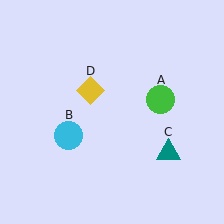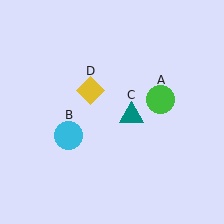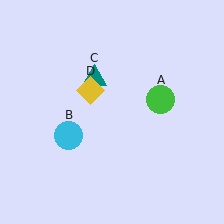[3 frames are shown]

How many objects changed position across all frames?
1 object changed position: teal triangle (object C).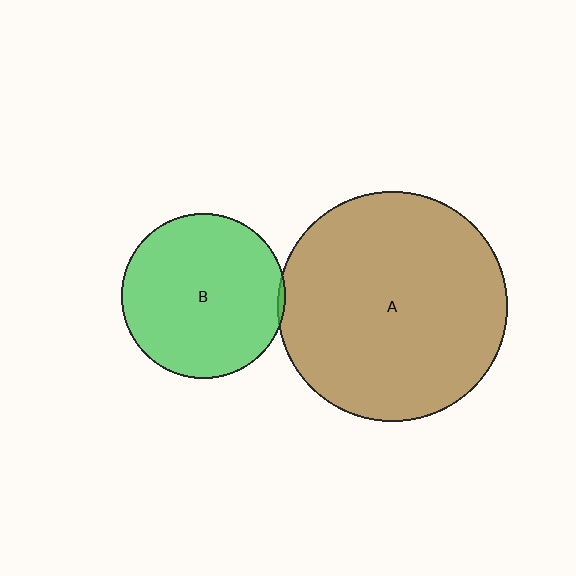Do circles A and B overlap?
Yes.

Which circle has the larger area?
Circle A (brown).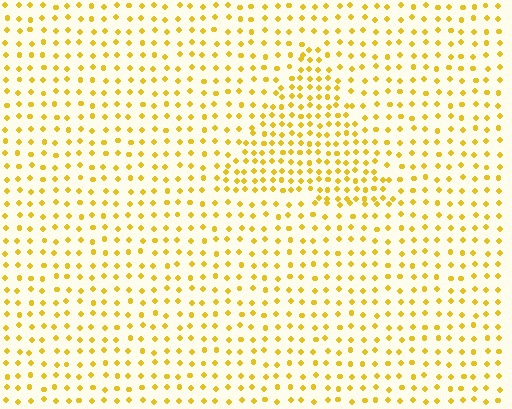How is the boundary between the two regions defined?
The boundary is defined by a change in element density (approximately 1.8x ratio). All elements are the same color, size, and shape.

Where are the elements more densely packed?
The elements are more densely packed inside the triangle boundary.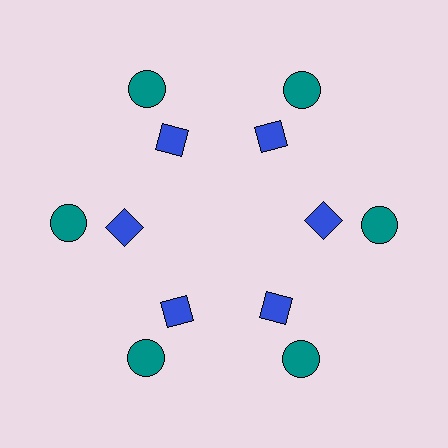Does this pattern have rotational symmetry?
Yes, this pattern has 6-fold rotational symmetry. It looks the same after rotating 60 degrees around the center.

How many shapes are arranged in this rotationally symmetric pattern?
There are 12 shapes, arranged in 6 groups of 2.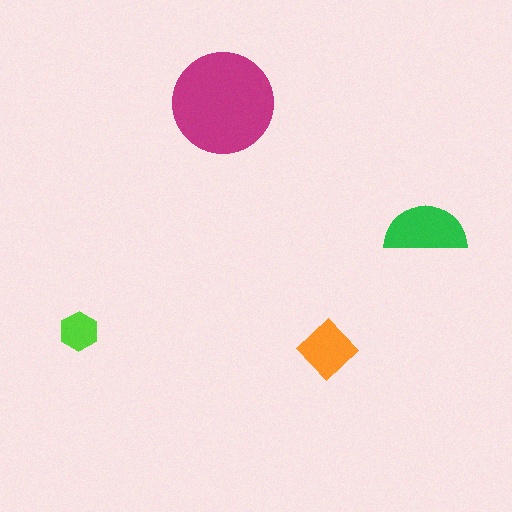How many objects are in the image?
There are 4 objects in the image.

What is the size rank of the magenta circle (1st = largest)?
1st.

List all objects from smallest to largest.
The lime hexagon, the orange diamond, the green semicircle, the magenta circle.